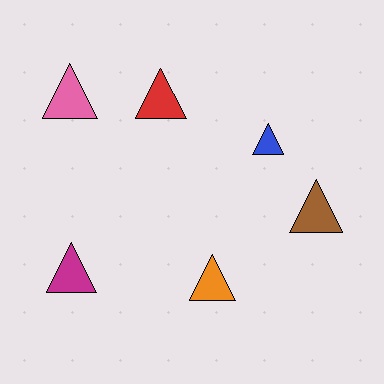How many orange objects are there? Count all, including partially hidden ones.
There is 1 orange object.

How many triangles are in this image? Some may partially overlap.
There are 6 triangles.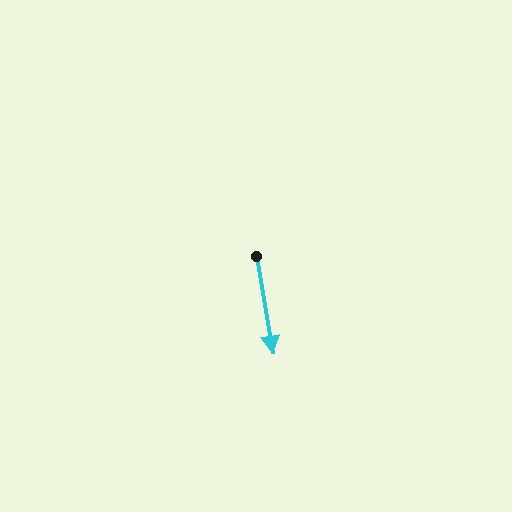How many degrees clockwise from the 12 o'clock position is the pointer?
Approximately 170 degrees.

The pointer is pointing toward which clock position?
Roughly 6 o'clock.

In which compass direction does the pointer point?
South.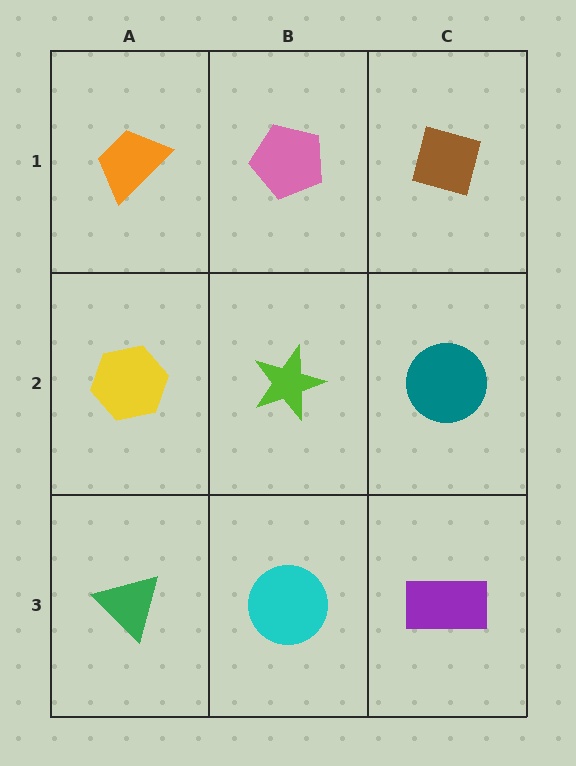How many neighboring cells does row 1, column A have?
2.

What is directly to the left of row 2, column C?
A lime star.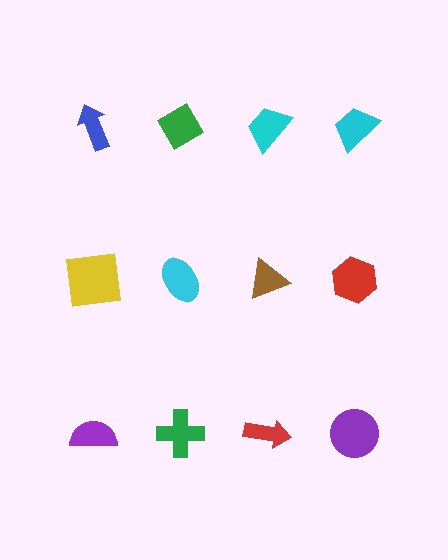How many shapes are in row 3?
4 shapes.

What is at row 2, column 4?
A red hexagon.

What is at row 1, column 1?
A blue arrow.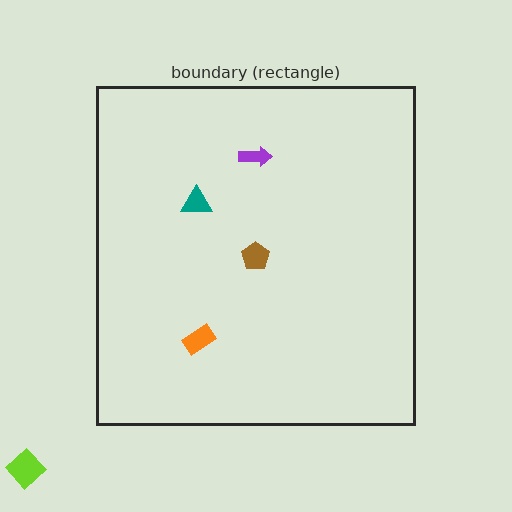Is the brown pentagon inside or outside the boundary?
Inside.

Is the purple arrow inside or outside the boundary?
Inside.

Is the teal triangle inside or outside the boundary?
Inside.